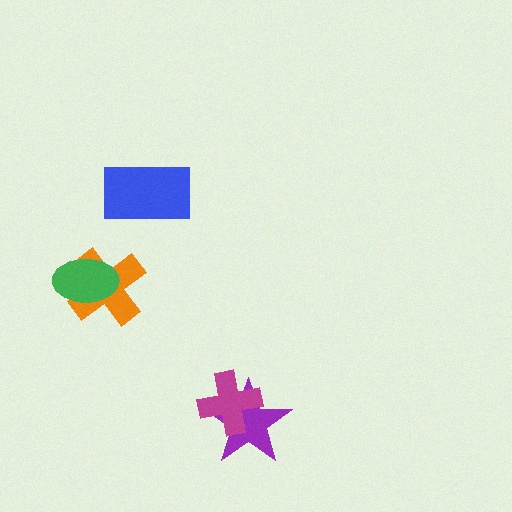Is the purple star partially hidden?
Yes, it is partially covered by another shape.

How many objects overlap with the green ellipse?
1 object overlaps with the green ellipse.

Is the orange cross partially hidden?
Yes, it is partially covered by another shape.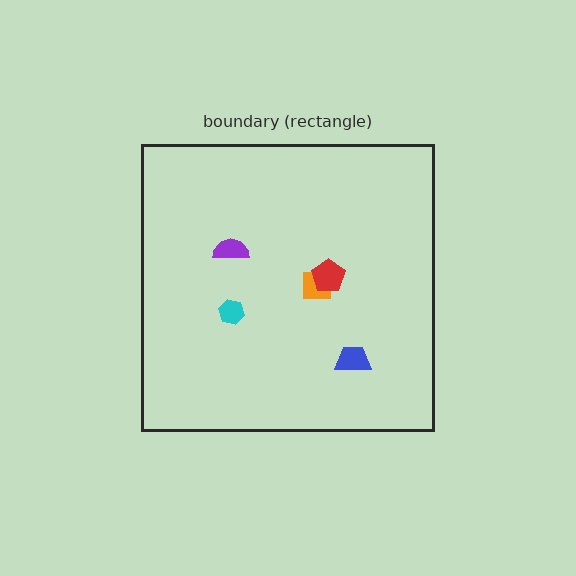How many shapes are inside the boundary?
5 inside, 0 outside.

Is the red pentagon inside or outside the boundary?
Inside.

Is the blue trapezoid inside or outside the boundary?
Inside.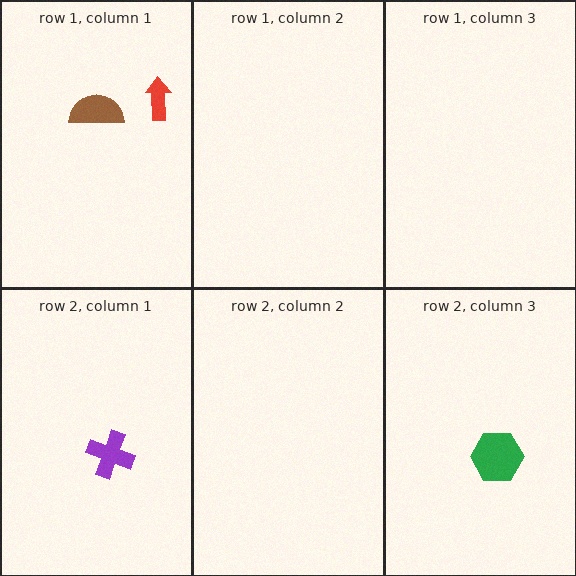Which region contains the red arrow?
The row 1, column 1 region.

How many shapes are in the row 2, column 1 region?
1.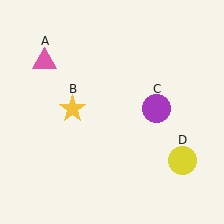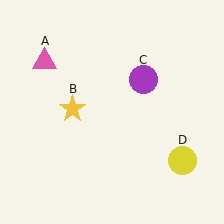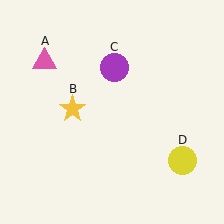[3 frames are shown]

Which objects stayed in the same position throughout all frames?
Pink triangle (object A) and yellow star (object B) and yellow circle (object D) remained stationary.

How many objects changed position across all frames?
1 object changed position: purple circle (object C).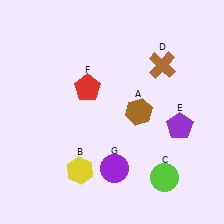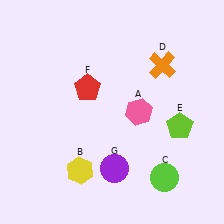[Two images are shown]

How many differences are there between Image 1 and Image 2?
There are 3 differences between the two images.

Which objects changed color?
A changed from brown to pink. D changed from brown to orange. E changed from purple to lime.